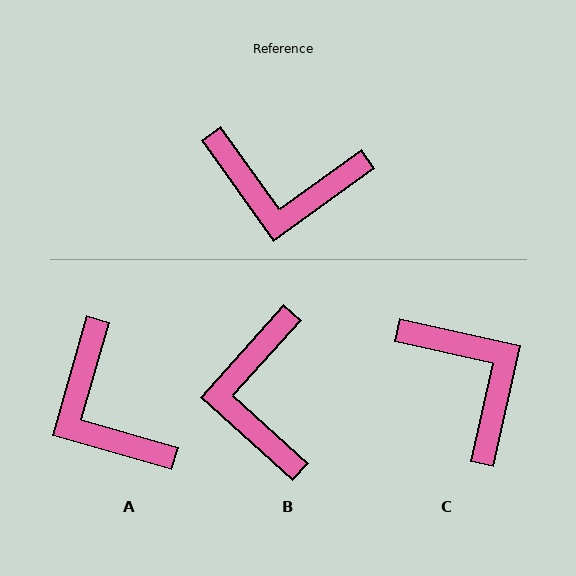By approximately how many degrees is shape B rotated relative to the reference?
Approximately 78 degrees clockwise.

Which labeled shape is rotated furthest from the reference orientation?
C, about 132 degrees away.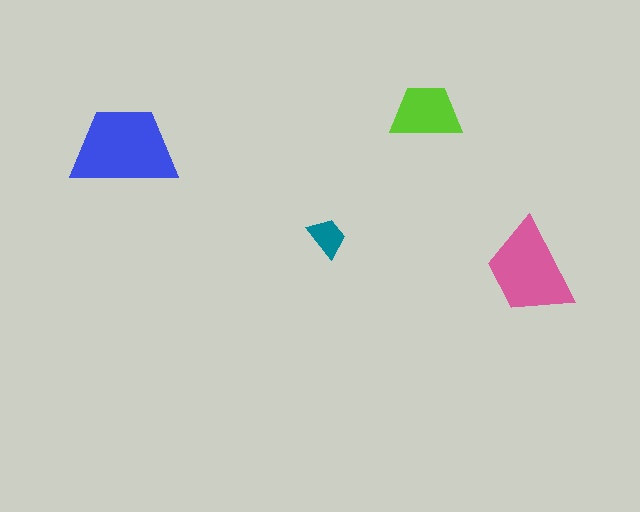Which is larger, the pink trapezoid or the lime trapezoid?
The pink one.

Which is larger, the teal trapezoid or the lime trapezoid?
The lime one.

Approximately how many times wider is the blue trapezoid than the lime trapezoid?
About 1.5 times wider.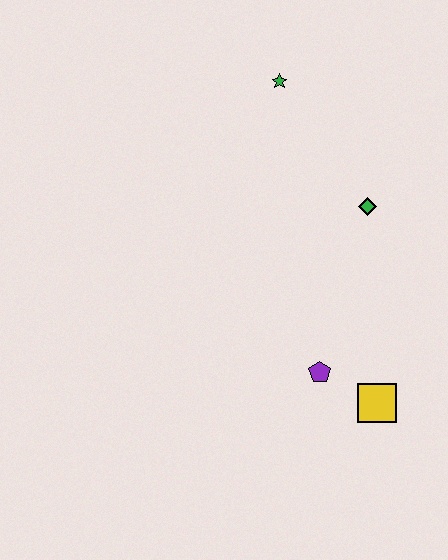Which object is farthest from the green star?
The yellow square is farthest from the green star.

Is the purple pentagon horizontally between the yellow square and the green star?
Yes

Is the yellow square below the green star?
Yes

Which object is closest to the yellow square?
The purple pentagon is closest to the yellow square.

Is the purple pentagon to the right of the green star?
Yes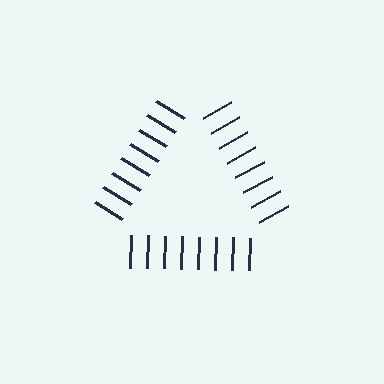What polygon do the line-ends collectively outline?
An illusory triangle — the line segments terminate on its edges but no continuous stroke is drawn.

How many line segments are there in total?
24 — 8 along each of the 3 edges.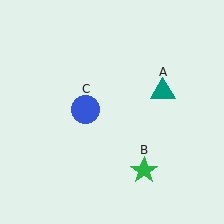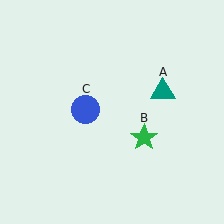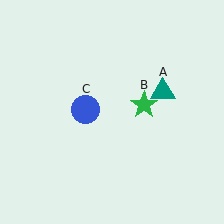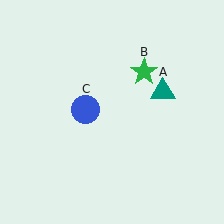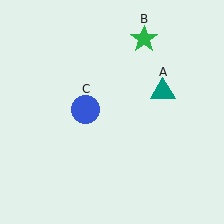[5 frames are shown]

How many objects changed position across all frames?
1 object changed position: green star (object B).